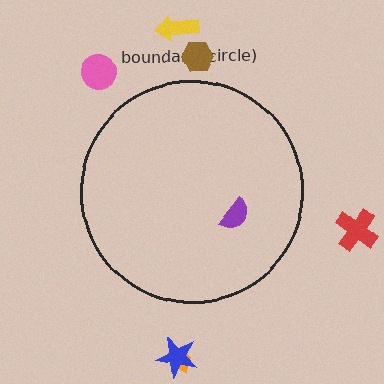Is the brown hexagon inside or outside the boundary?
Outside.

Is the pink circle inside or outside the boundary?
Outside.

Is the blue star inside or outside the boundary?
Outside.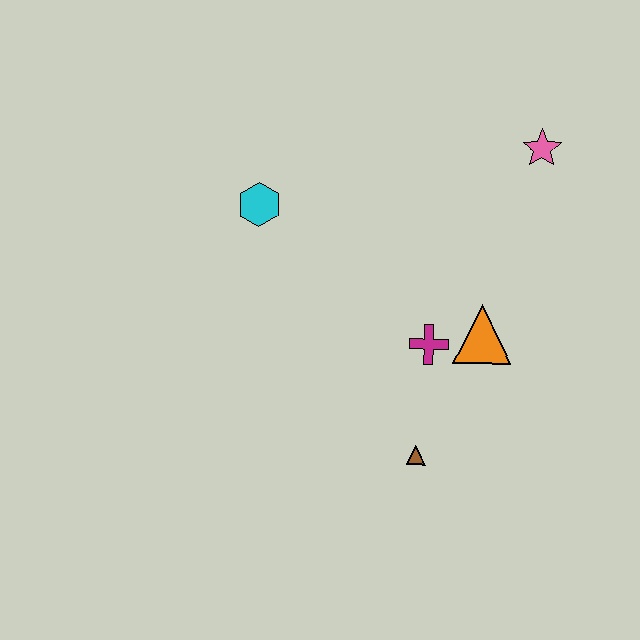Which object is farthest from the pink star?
The brown triangle is farthest from the pink star.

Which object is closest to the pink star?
The orange triangle is closest to the pink star.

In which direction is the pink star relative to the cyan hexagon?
The pink star is to the right of the cyan hexagon.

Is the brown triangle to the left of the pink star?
Yes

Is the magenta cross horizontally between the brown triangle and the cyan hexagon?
No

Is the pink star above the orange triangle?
Yes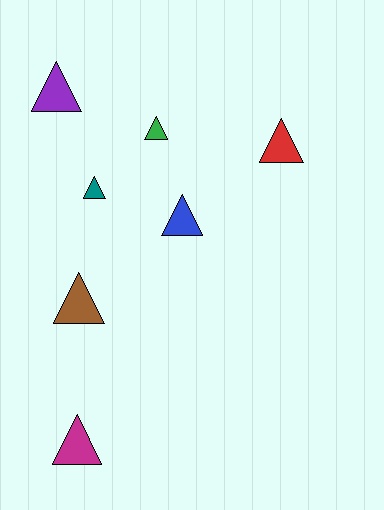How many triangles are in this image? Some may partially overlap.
There are 7 triangles.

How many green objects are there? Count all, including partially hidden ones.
There is 1 green object.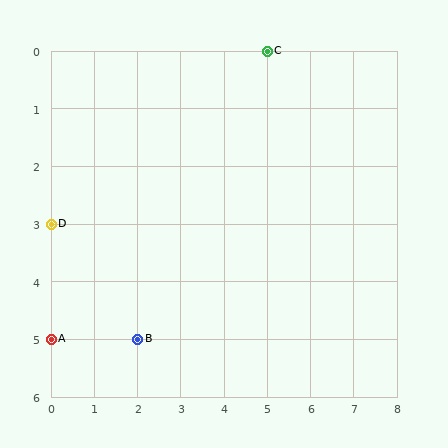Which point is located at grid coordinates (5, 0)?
Point C is at (5, 0).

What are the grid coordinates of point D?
Point D is at grid coordinates (0, 3).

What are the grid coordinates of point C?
Point C is at grid coordinates (5, 0).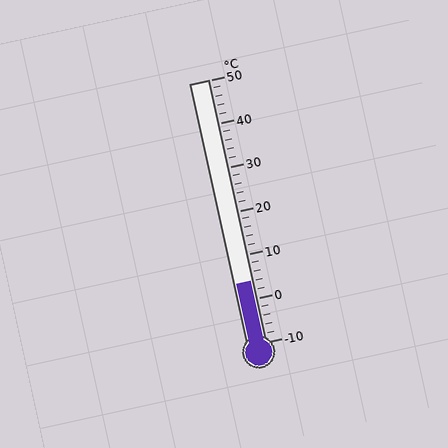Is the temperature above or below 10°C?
The temperature is below 10°C.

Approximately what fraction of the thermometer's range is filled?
The thermometer is filled to approximately 25% of its range.